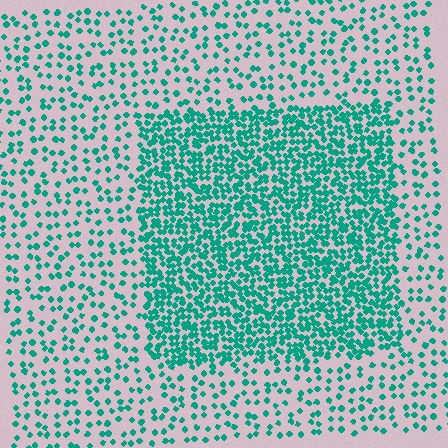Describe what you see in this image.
The image contains small teal elements arranged at two different densities. A rectangle-shaped region is visible where the elements are more densely packed than the surrounding area.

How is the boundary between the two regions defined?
The boundary is defined by a change in element density (approximately 2.6x ratio). All elements are the same color, size, and shape.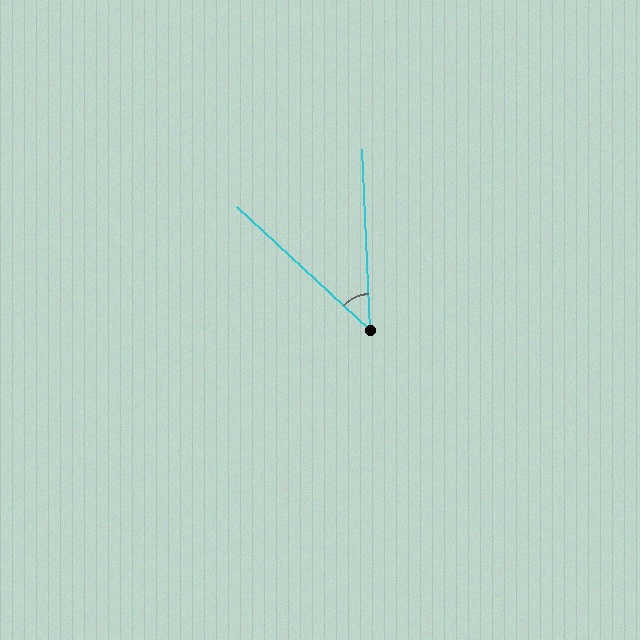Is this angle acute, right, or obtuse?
It is acute.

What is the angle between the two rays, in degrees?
Approximately 44 degrees.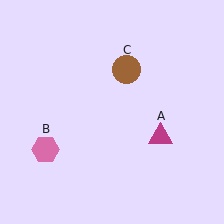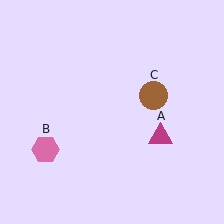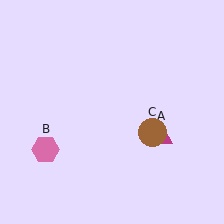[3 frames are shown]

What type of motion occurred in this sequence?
The brown circle (object C) rotated clockwise around the center of the scene.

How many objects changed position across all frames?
1 object changed position: brown circle (object C).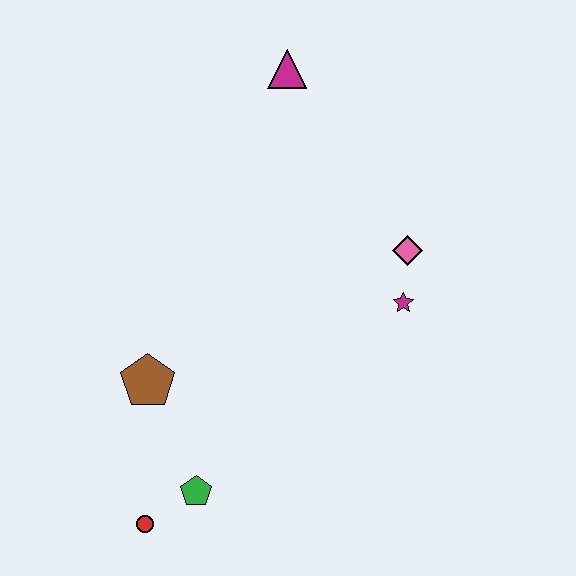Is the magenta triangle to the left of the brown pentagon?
No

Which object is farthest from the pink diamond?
The red circle is farthest from the pink diamond.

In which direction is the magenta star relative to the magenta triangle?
The magenta star is below the magenta triangle.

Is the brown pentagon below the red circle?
No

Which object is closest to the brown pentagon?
The green pentagon is closest to the brown pentagon.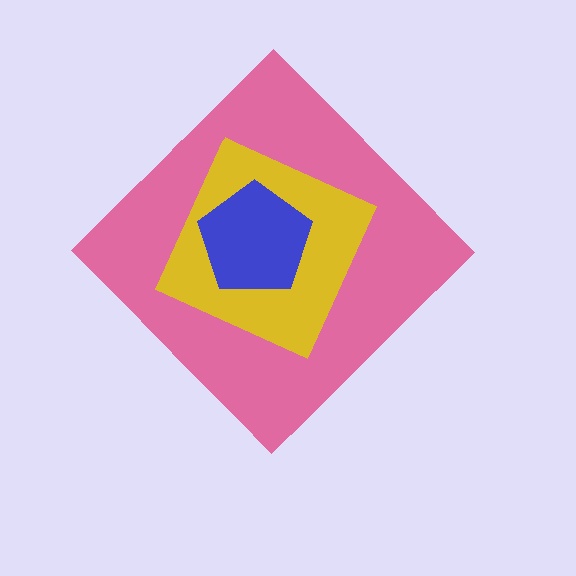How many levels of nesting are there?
3.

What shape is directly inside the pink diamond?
The yellow square.